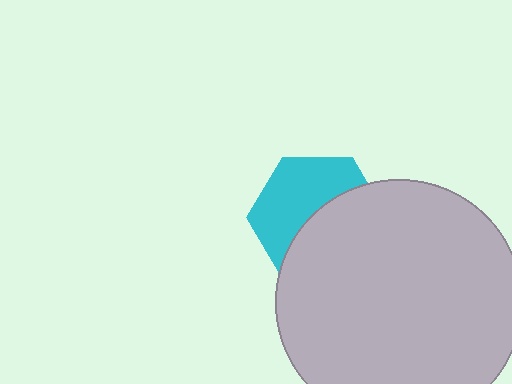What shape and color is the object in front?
The object in front is a light gray circle.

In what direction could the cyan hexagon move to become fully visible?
The cyan hexagon could move toward the upper-left. That would shift it out from behind the light gray circle entirely.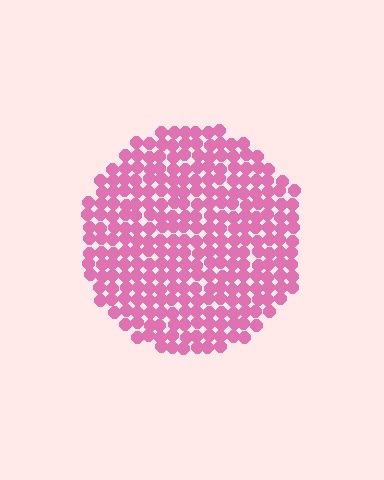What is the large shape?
The large shape is a circle.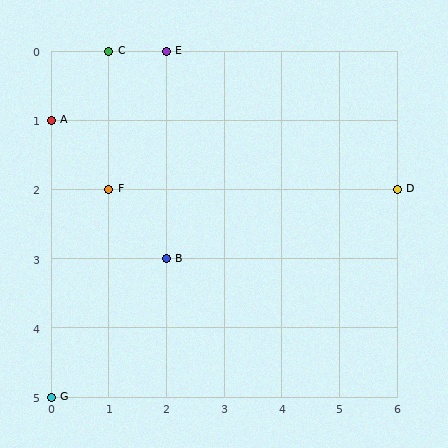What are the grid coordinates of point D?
Point D is at grid coordinates (6, 2).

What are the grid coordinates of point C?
Point C is at grid coordinates (1, 0).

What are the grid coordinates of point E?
Point E is at grid coordinates (2, 0).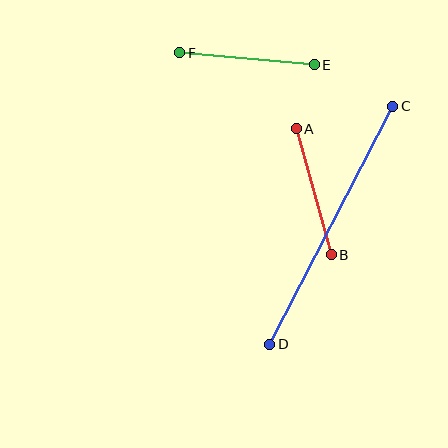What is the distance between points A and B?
The distance is approximately 131 pixels.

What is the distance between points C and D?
The distance is approximately 268 pixels.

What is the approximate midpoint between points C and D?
The midpoint is at approximately (331, 225) pixels.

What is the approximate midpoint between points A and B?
The midpoint is at approximately (314, 192) pixels.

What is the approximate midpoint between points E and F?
The midpoint is at approximately (247, 59) pixels.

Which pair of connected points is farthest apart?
Points C and D are farthest apart.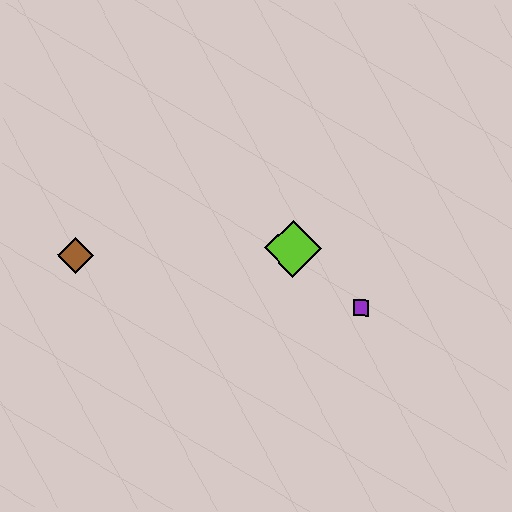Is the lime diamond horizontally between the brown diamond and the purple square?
Yes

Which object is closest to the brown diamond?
The lime diamond is closest to the brown diamond.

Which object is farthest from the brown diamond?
The purple square is farthest from the brown diamond.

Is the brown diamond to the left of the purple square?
Yes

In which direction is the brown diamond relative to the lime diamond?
The brown diamond is to the left of the lime diamond.